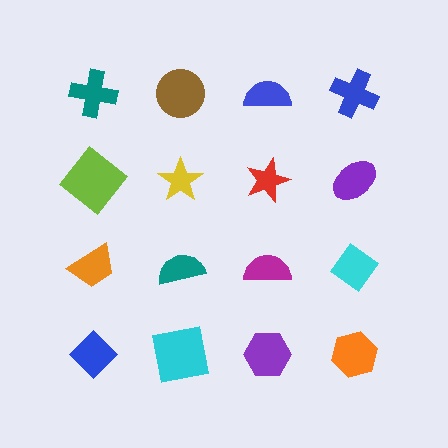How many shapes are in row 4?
4 shapes.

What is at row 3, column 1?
An orange trapezoid.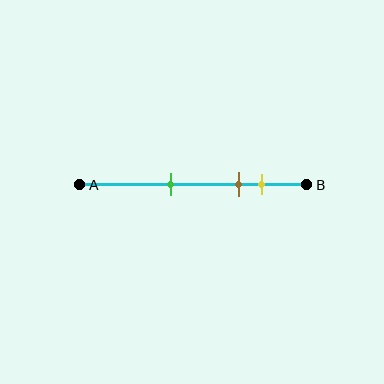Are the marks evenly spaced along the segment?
No, the marks are not evenly spaced.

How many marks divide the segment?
There are 3 marks dividing the segment.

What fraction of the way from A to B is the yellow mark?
The yellow mark is approximately 80% (0.8) of the way from A to B.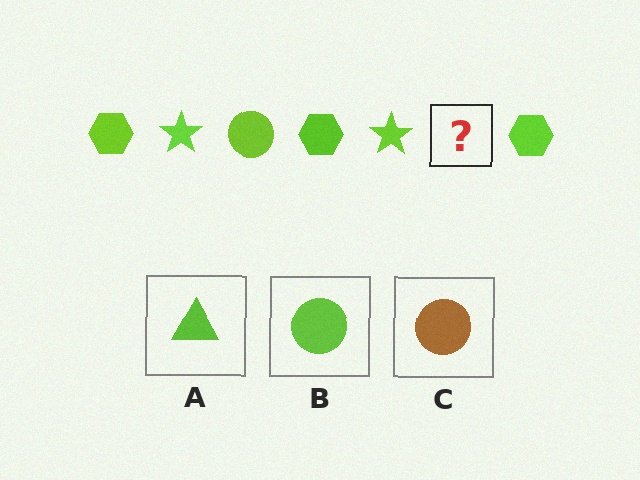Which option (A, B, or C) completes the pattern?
B.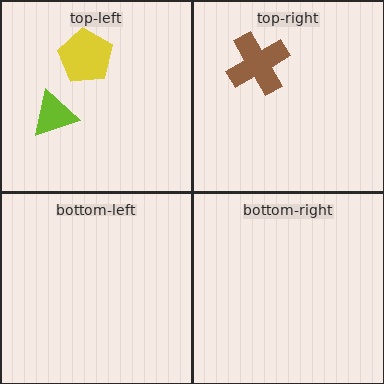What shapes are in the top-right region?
The brown cross.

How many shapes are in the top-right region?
1.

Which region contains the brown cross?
The top-right region.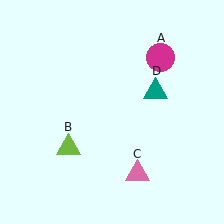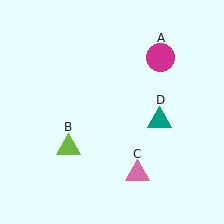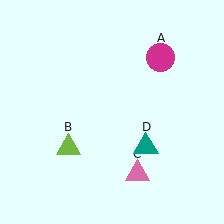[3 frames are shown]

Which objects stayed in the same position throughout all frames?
Magenta circle (object A) and lime triangle (object B) and pink triangle (object C) remained stationary.